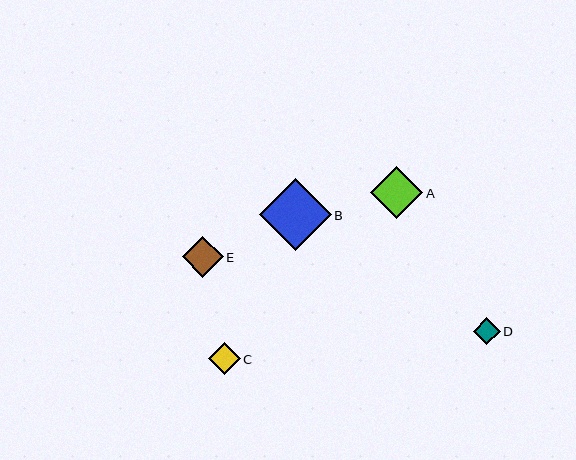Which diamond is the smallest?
Diamond D is the smallest with a size of approximately 27 pixels.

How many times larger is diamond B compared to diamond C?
Diamond B is approximately 2.2 times the size of diamond C.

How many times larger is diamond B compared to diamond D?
Diamond B is approximately 2.7 times the size of diamond D.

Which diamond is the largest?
Diamond B is the largest with a size of approximately 72 pixels.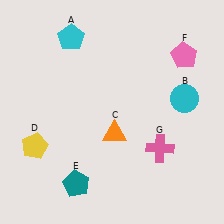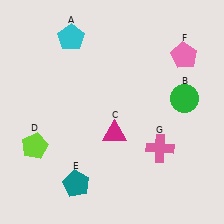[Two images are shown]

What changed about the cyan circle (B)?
In Image 1, B is cyan. In Image 2, it changed to green.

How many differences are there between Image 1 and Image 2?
There are 3 differences between the two images.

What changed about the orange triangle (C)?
In Image 1, C is orange. In Image 2, it changed to magenta.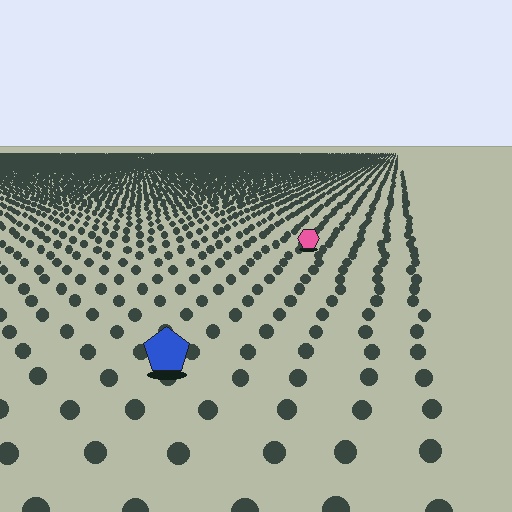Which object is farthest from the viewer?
The pink hexagon is farthest from the viewer. It appears smaller and the ground texture around it is denser.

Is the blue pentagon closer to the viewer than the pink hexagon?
Yes. The blue pentagon is closer — you can tell from the texture gradient: the ground texture is coarser near it.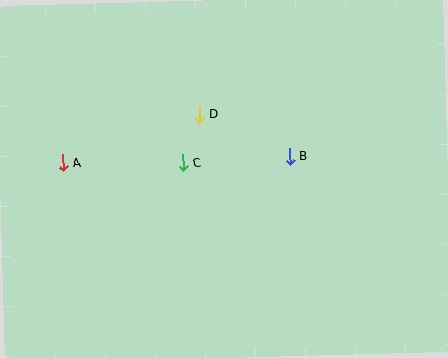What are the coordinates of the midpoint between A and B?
The midpoint between A and B is at (176, 160).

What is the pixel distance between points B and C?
The distance between B and C is 107 pixels.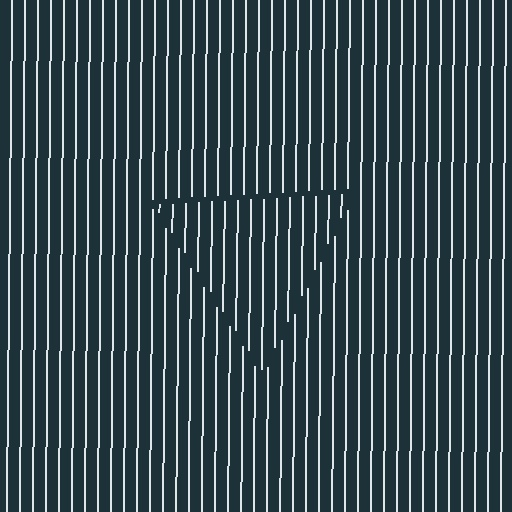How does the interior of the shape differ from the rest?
The interior of the shape contains the same grating, shifted by half a period — the contour is defined by the phase discontinuity where line-ends from the inner and outer gratings abut.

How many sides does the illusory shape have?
3 sides — the line-ends trace a triangle.